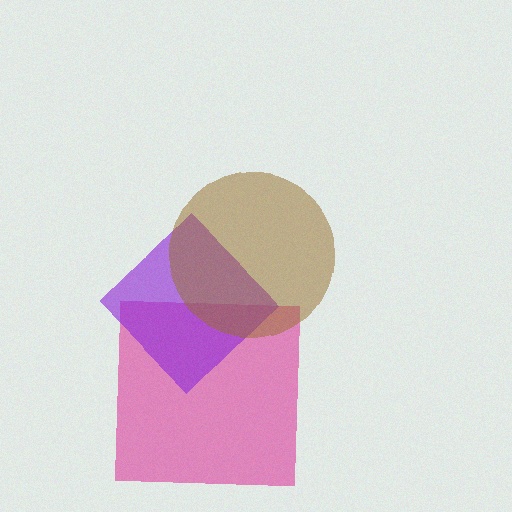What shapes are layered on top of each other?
The layered shapes are: a pink square, a purple diamond, a brown circle.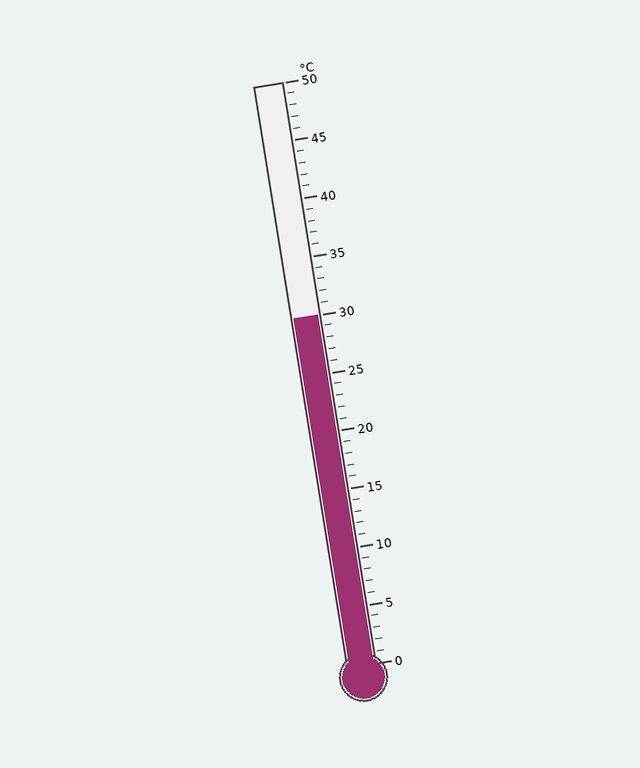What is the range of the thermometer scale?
The thermometer scale ranges from 0°C to 50°C.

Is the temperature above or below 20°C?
The temperature is above 20°C.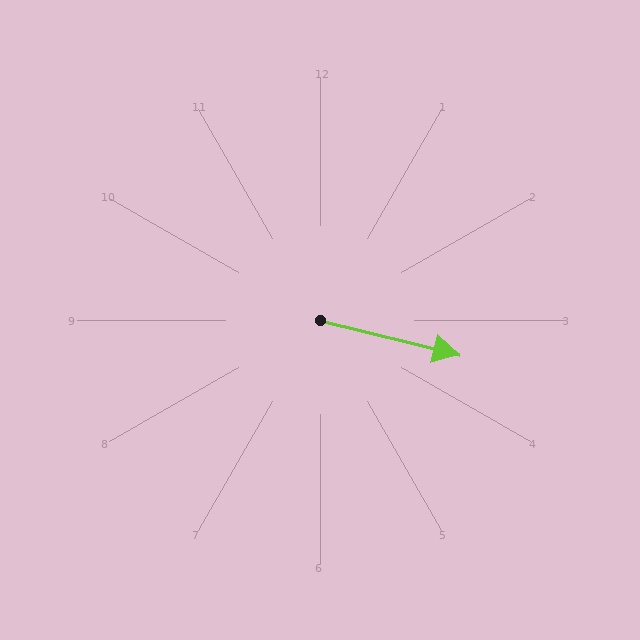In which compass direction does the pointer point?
East.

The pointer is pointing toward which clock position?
Roughly 3 o'clock.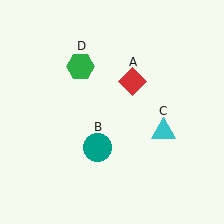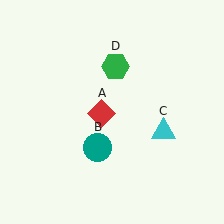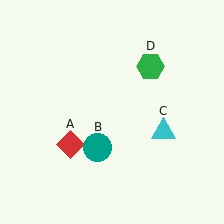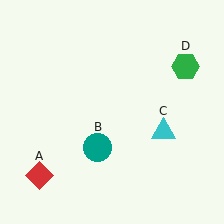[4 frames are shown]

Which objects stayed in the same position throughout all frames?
Teal circle (object B) and cyan triangle (object C) remained stationary.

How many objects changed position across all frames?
2 objects changed position: red diamond (object A), green hexagon (object D).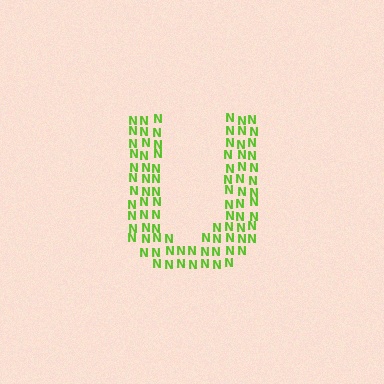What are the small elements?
The small elements are letter N's.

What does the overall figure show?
The overall figure shows the letter U.